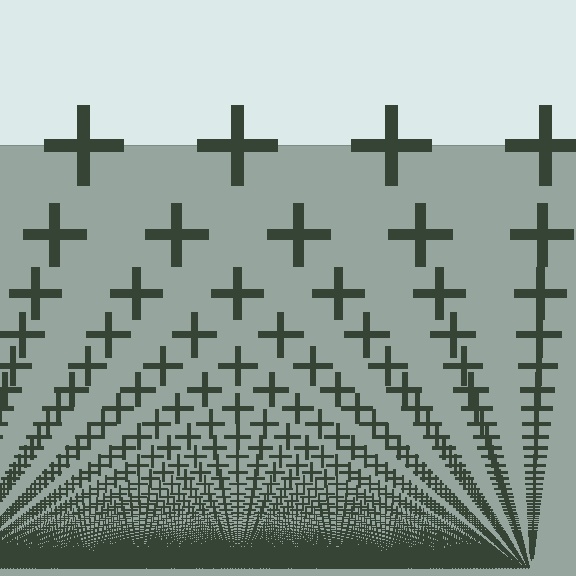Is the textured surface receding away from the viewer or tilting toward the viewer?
The surface appears to tilt toward the viewer. Texture elements get larger and sparser toward the top.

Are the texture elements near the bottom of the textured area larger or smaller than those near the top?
Smaller. The gradient is inverted — elements near the bottom are smaller and denser.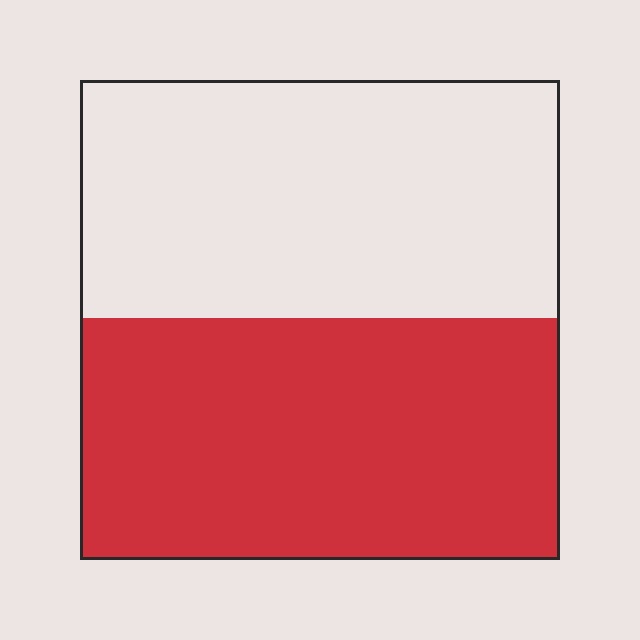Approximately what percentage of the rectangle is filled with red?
Approximately 50%.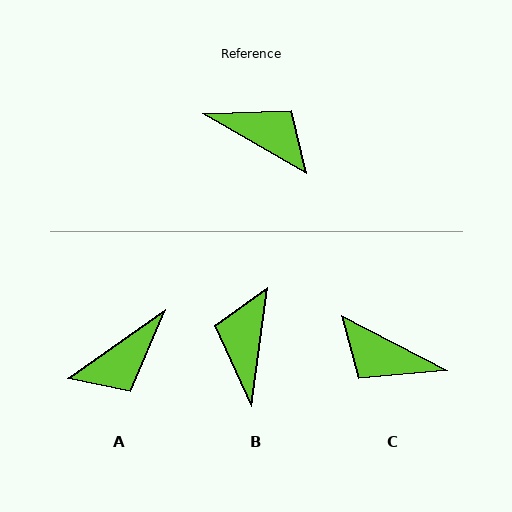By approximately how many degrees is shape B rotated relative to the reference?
Approximately 113 degrees counter-clockwise.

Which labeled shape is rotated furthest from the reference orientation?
C, about 177 degrees away.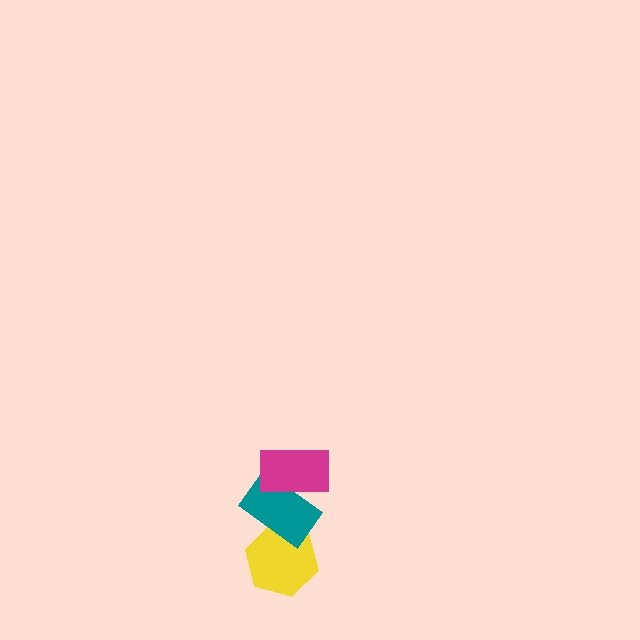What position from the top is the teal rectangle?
The teal rectangle is 2nd from the top.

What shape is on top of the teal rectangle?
The magenta rectangle is on top of the teal rectangle.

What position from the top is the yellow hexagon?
The yellow hexagon is 3rd from the top.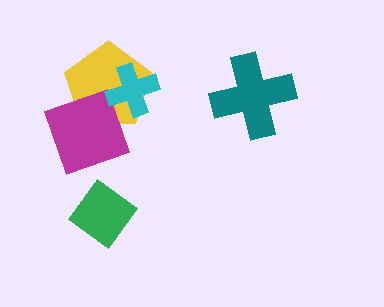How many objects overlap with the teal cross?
0 objects overlap with the teal cross.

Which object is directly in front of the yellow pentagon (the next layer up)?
The magenta diamond is directly in front of the yellow pentagon.